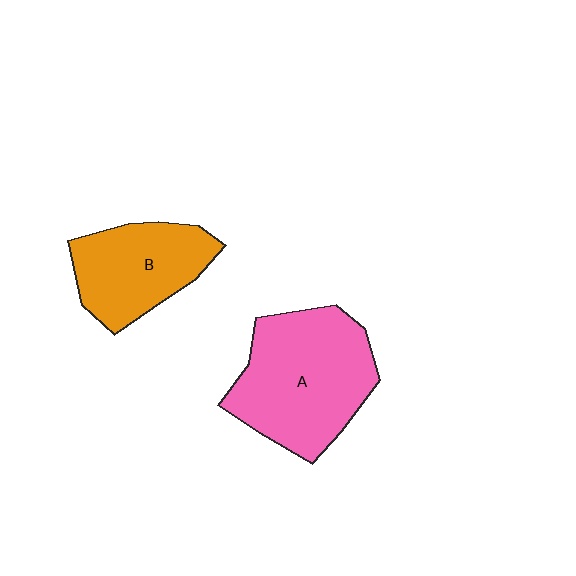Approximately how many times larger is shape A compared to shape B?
Approximately 1.5 times.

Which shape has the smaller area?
Shape B (orange).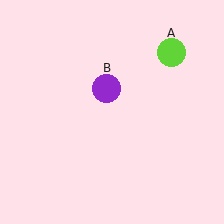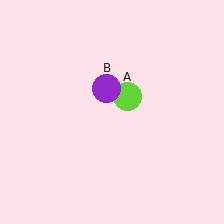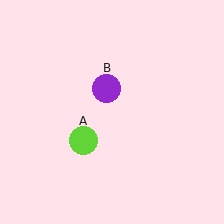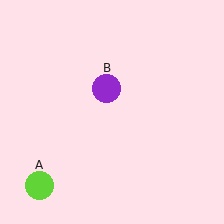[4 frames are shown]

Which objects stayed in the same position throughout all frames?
Purple circle (object B) remained stationary.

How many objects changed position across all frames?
1 object changed position: lime circle (object A).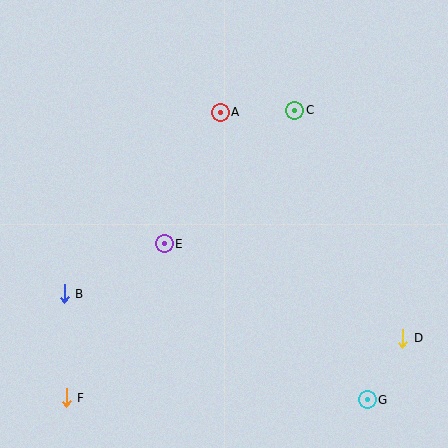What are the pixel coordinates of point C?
Point C is at (295, 110).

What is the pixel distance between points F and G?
The distance between F and G is 301 pixels.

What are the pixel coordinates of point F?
Point F is at (66, 398).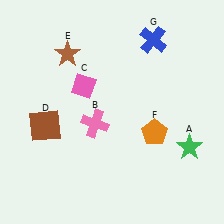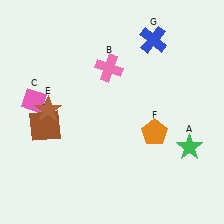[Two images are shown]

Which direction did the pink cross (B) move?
The pink cross (B) moved up.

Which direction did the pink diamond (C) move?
The pink diamond (C) moved left.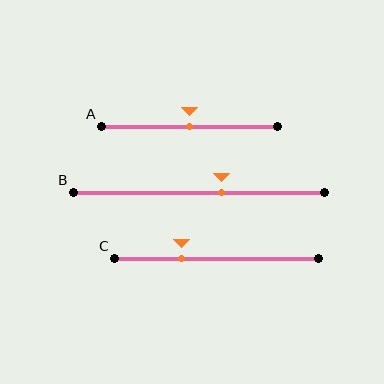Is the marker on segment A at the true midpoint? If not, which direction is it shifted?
Yes, the marker on segment A is at the true midpoint.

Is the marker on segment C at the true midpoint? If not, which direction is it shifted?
No, the marker on segment C is shifted to the left by about 17% of the segment length.